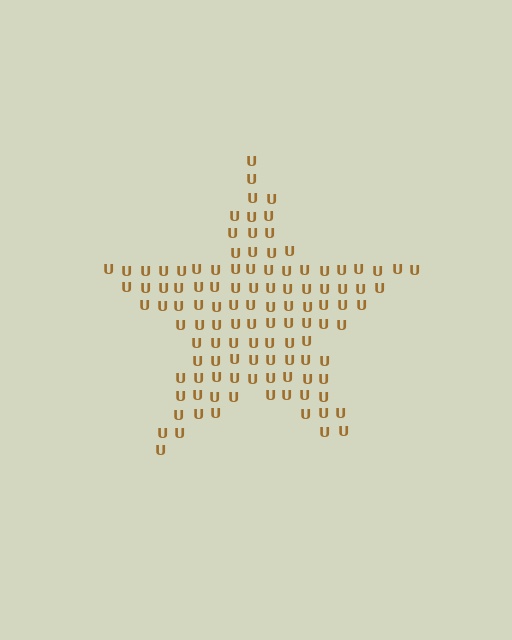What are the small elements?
The small elements are letter U's.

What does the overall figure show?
The overall figure shows a star.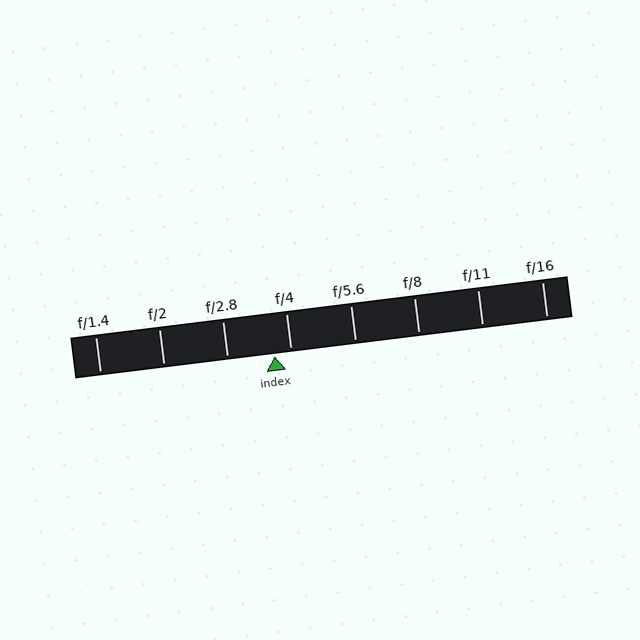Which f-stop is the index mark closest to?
The index mark is closest to f/4.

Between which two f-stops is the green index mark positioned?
The index mark is between f/2.8 and f/4.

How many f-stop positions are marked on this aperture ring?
There are 8 f-stop positions marked.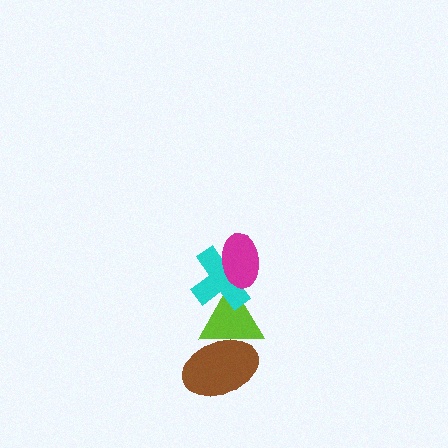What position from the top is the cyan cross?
The cyan cross is 2nd from the top.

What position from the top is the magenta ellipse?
The magenta ellipse is 1st from the top.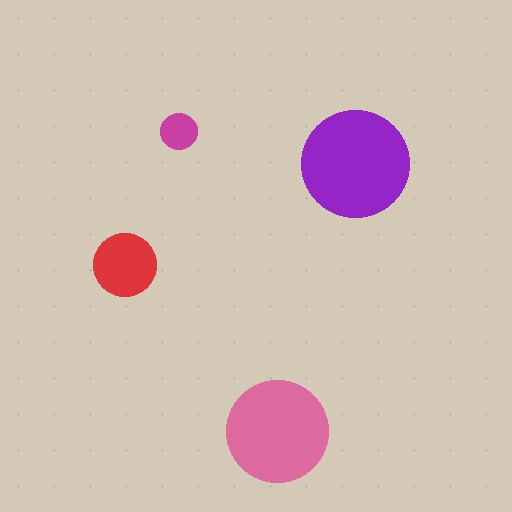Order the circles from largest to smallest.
the purple one, the pink one, the red one, the magenta one.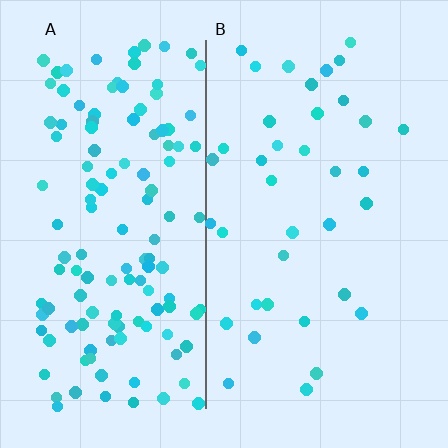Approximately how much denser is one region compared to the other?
Approximately 3.5× — region A over region B.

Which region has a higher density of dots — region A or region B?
A (the left).